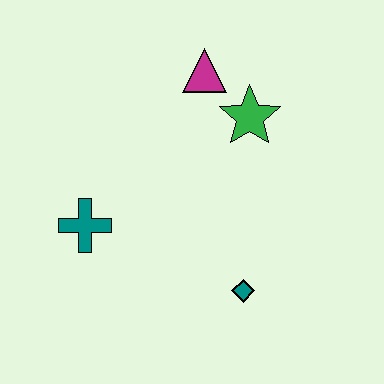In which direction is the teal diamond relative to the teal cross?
The teal diamond is to the right of the teal cross.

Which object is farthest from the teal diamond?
The magenta triangle is farthest from the teal diamond.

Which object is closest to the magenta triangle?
The green star is closest to the magenta triangle.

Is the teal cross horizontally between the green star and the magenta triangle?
No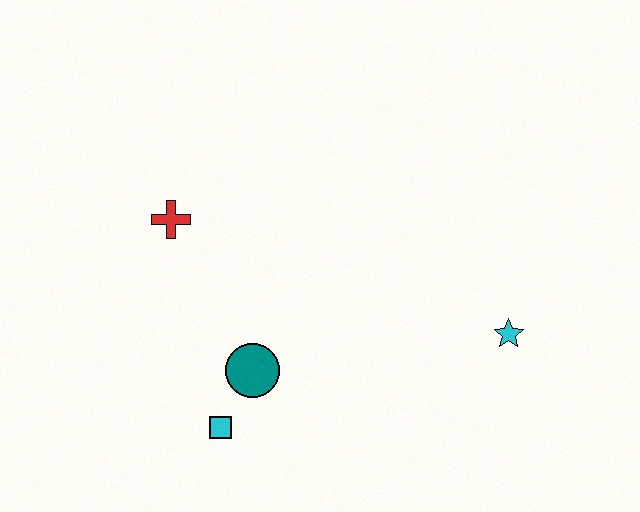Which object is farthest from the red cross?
The cyan star is farthest from the red cross.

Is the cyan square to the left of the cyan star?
Yes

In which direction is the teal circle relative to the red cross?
The teal circle is below the red cross.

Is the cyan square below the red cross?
Yes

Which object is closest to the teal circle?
The cyan square is closest to the teal circle.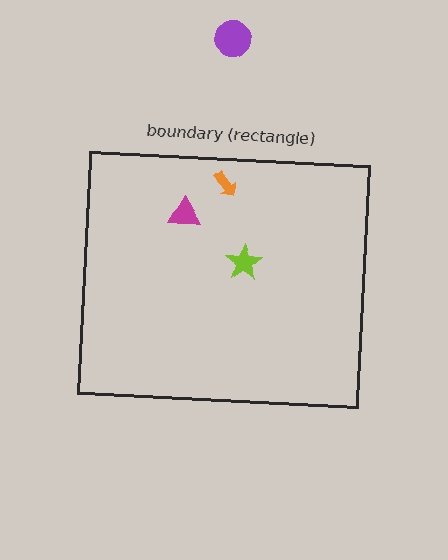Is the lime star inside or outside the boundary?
Inside.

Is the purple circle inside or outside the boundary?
Outside.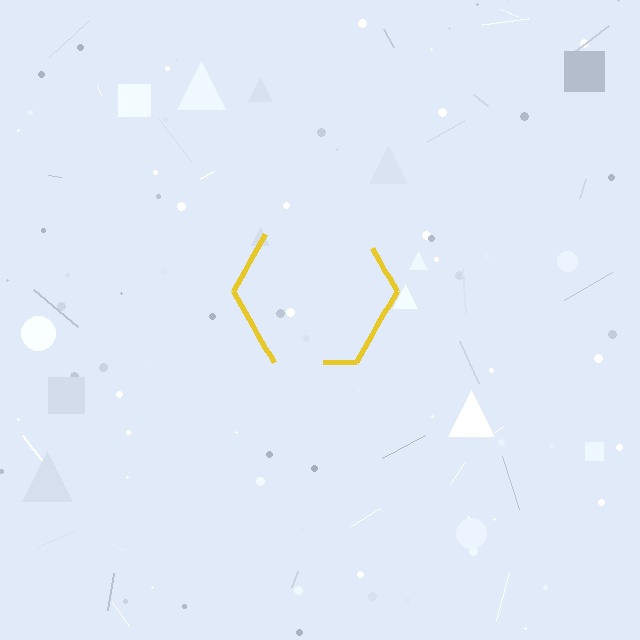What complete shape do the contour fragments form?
The contour fragments form a hexagon.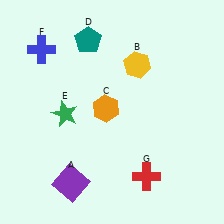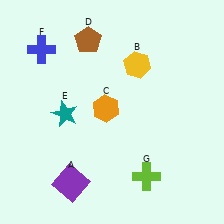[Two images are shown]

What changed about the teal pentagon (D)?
In Image 1, D is teal. In Image 2, it changed to brown.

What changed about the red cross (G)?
In Image 1, G is red. In Image 2, it changed to lime.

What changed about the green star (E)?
In Image 1, E is green. In Image 2, it changed to teal.